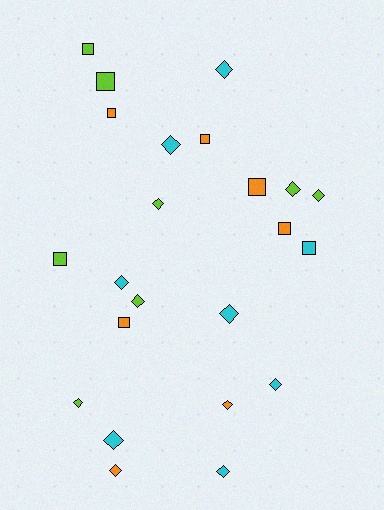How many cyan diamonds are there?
There are 7 cyan diamonds.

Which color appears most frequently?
Cyan, with 8 objects.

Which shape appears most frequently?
Diamond, with 14 objects.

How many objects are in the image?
There are 23 objects.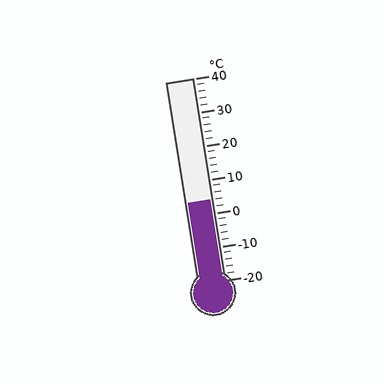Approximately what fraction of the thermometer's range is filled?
The thermometer is filled to approximately 40% of its range.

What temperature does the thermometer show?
The thermometer shows approximately 4°C.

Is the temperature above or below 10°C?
The temperature is below 10°C.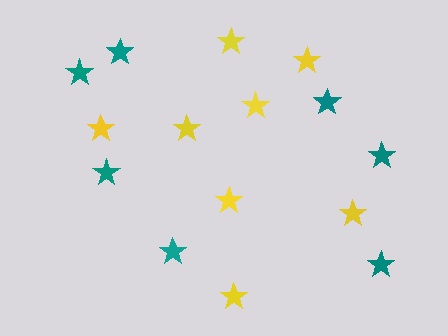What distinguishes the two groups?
There are 2 groups: one group of yellow stars (8) and one group of teal stars (7).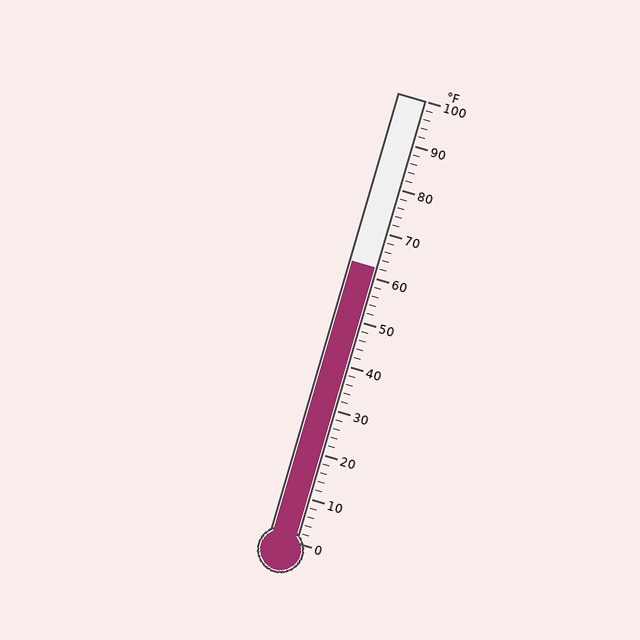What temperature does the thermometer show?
The thermometer shows approximately 62°F.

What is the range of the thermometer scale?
The thermometer scale ranges from 0°F to 100°F.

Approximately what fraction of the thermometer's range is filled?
The thermometer is filled to approximately 60% of its range.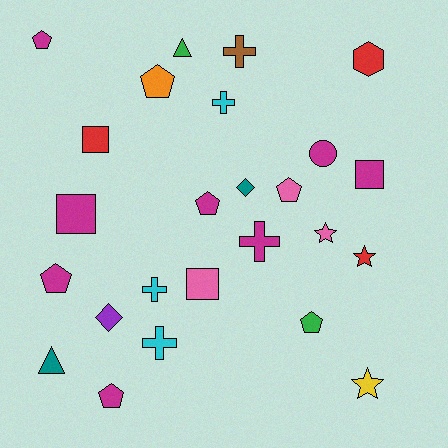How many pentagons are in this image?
There are 7 pentagons.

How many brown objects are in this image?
There is 1 brown object.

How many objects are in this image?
There are 25 objects.